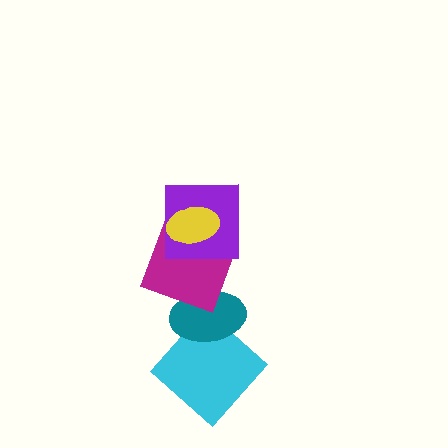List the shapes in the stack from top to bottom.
From top to bottom: the yellow ellipse, the purple square, the magenta square, the teal ellipse, the cyan diamond.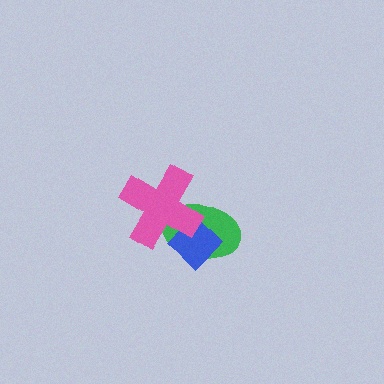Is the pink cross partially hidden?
No, no other shape covers it.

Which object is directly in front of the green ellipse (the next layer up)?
The blue diamond is directly in front of the green ellipse.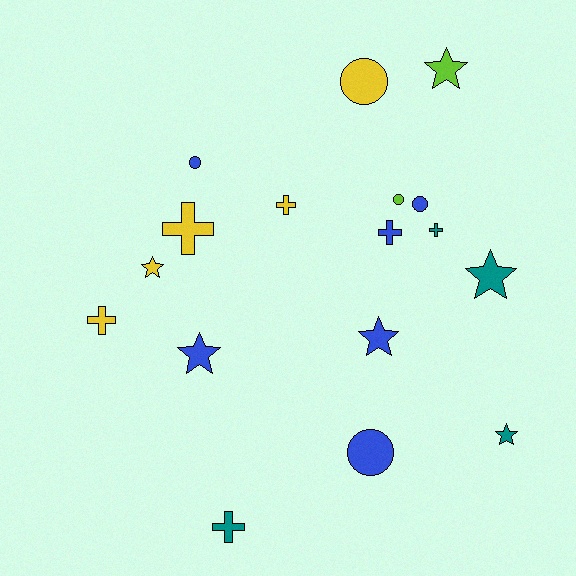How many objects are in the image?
There are 17 objects.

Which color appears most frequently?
Blue, with 6 objects.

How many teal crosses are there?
There are 2 teal crosses.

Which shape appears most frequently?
Star, with 6 objects.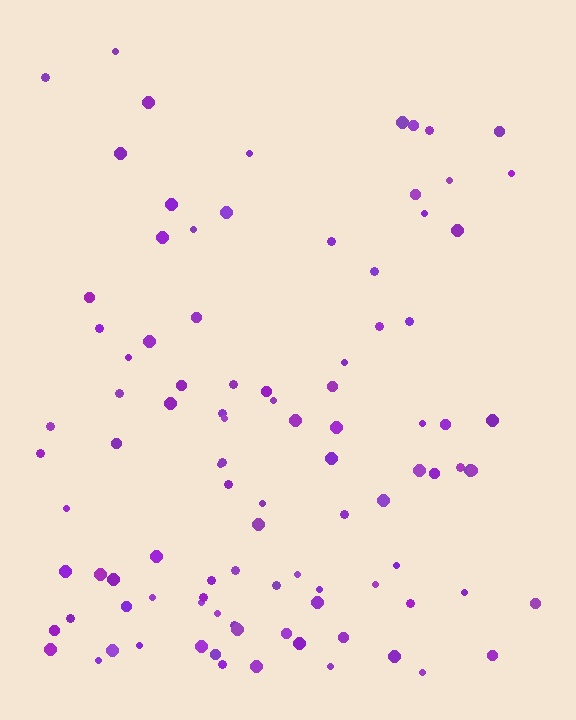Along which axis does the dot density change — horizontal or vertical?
Vertical.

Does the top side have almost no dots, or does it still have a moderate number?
Still a moderate number, just noticeably fewer than the bottom.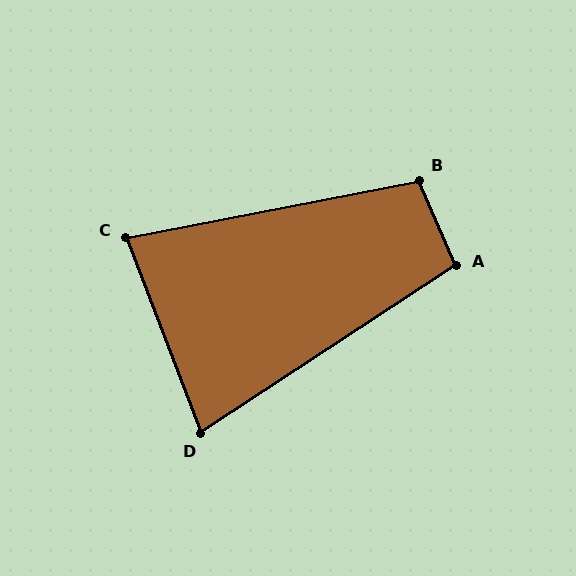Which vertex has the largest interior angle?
B, at approximately 103 degrees.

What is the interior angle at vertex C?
Approximately 80 degrees (acute).